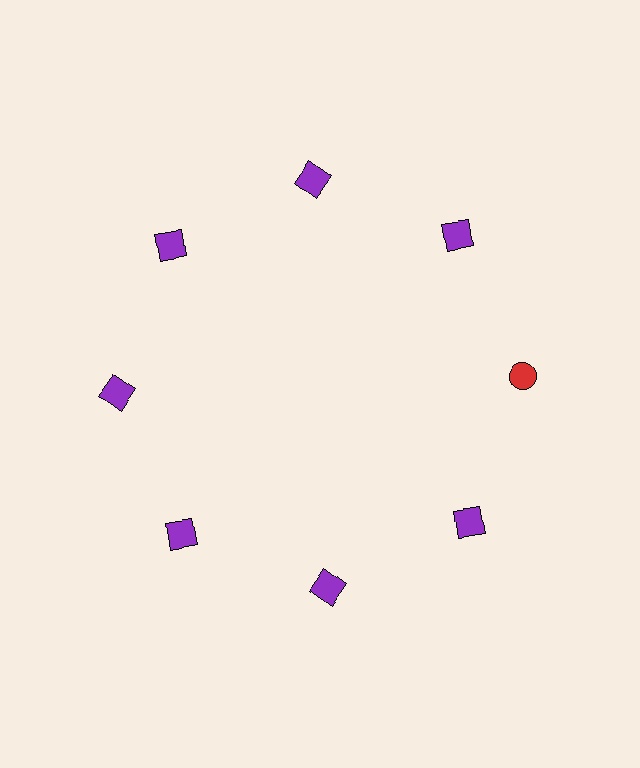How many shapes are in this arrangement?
There are 8 shapes arranged in a ring pattern.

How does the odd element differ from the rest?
It differs in both color (red instead of purple) and shape (circle instead of square).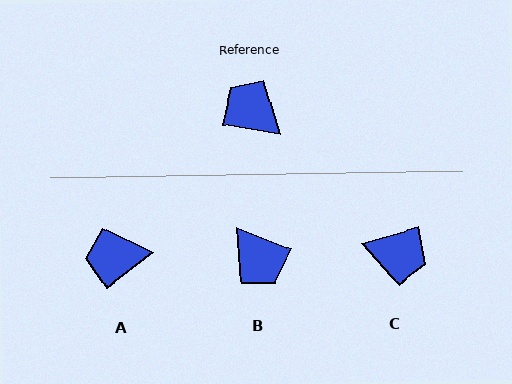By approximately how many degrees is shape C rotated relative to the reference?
Approximately 155 degrees clockwise.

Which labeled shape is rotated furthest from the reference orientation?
B, about 167 degrees away.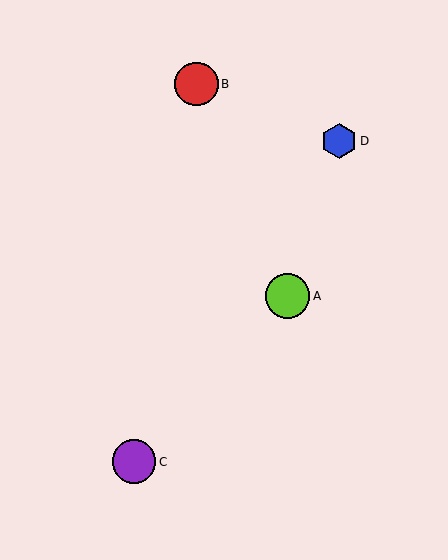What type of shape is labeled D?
Shape D is a blue hexagon.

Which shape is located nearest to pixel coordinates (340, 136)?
The blue hexagon (labeled D) at (339, 141) is nearest to that location.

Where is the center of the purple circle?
The center of the purple circle is at (134, 462).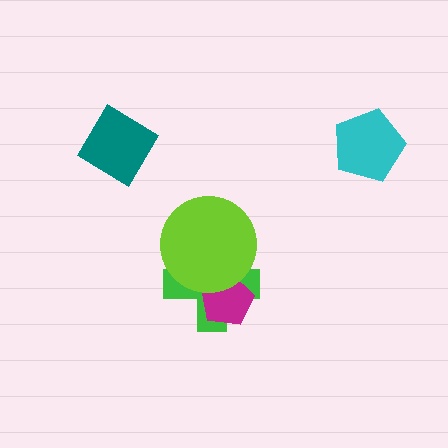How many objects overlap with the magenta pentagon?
2 objects overlap with the magenta pentagon.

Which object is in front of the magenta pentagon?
The lime circle is in front of the magenta pentagon.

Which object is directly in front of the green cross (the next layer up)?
The magenta pentagon is directly in front of the green cross.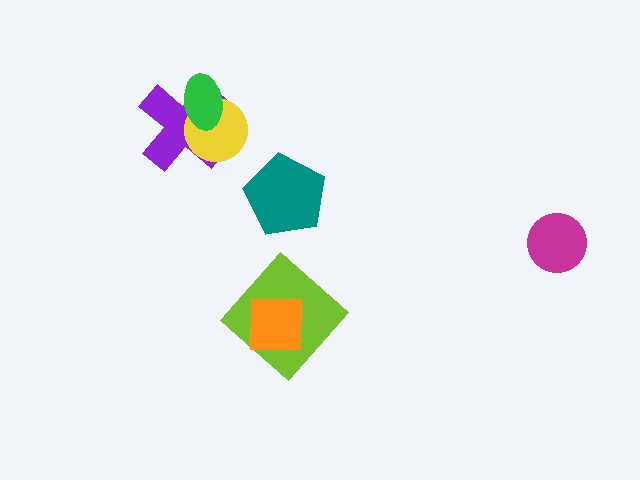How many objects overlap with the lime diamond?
1 object overlaps with the lime diamond.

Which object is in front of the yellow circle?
The green ellipse is in front of the yellow circle.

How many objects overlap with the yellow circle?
2 objects overlap with the yellow circle.